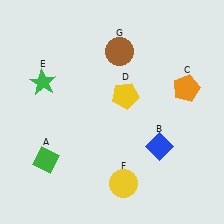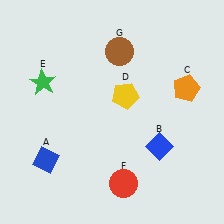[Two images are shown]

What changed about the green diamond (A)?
In Image 1, A is green. In Image 2, it changed to blue.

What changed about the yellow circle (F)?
In Image 1, F is yellow. In Image 2, it changed to red.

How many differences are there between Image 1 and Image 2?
There are 2 differences between the two images.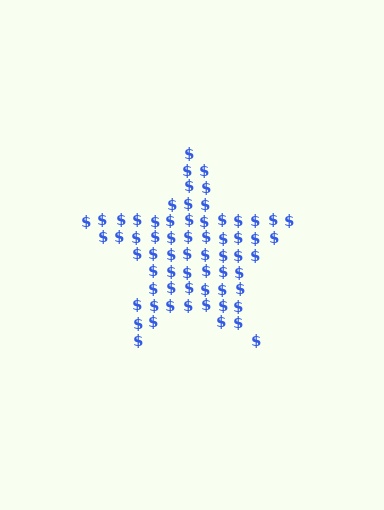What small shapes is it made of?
It is made of small dollar signs.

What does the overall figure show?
The overall figure shows a star.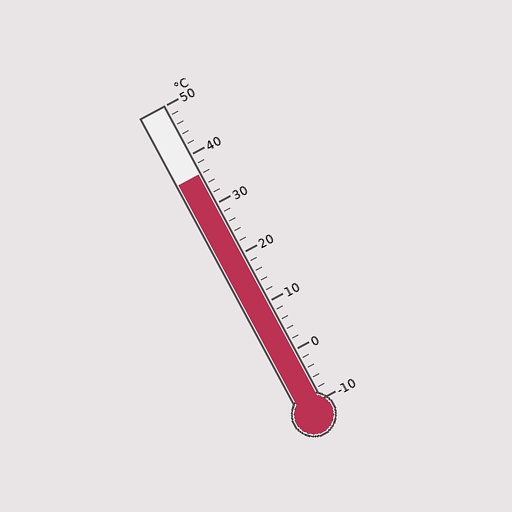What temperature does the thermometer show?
The thermometer shows approximately 36°C.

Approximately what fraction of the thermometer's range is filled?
The thermometer is filled to approximately 75% of its range.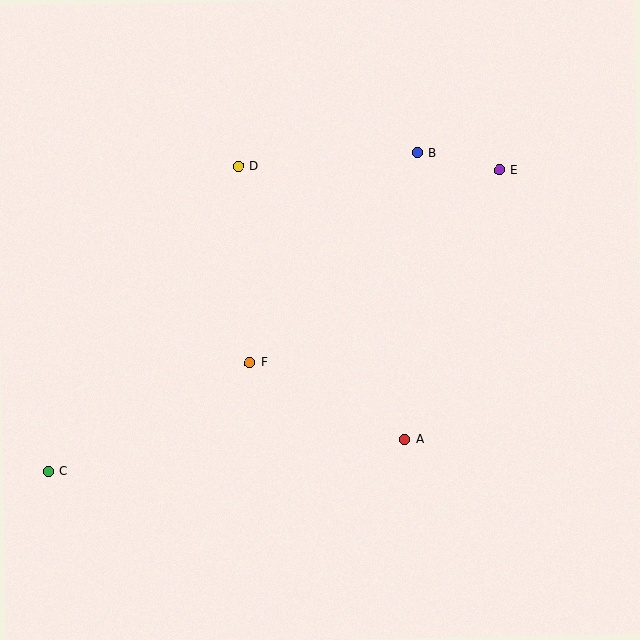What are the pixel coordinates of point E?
Point E is at (499, 170).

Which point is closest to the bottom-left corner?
Point C is closest to the bottom-left corner.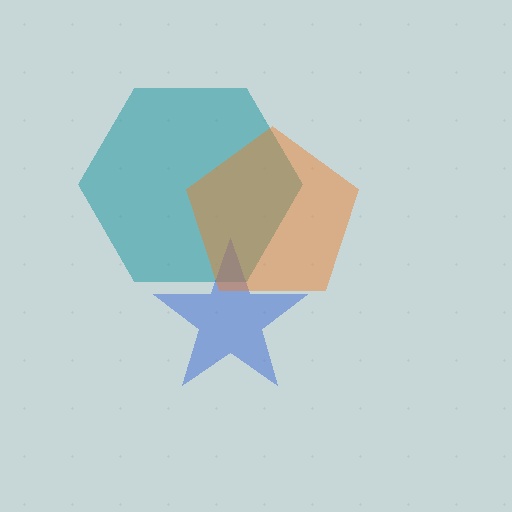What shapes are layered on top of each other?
The layered shapes are: a teal hexagon, a blue star, an orange pentagon.